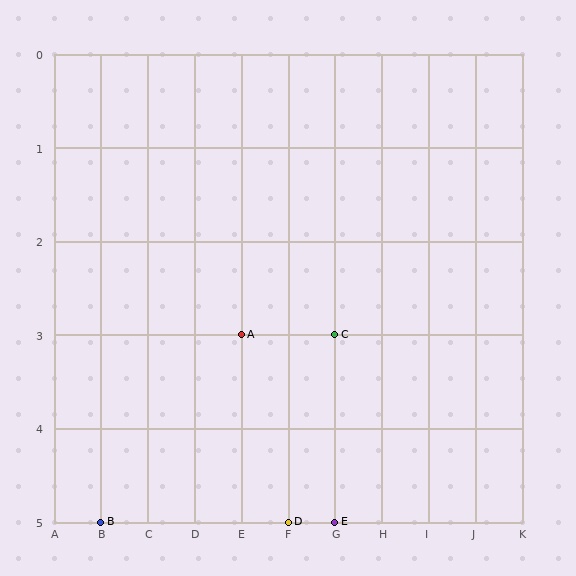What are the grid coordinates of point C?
Point C is at grid coordinates (G, 3).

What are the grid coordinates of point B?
Point B is at grid coordinates (B, 5).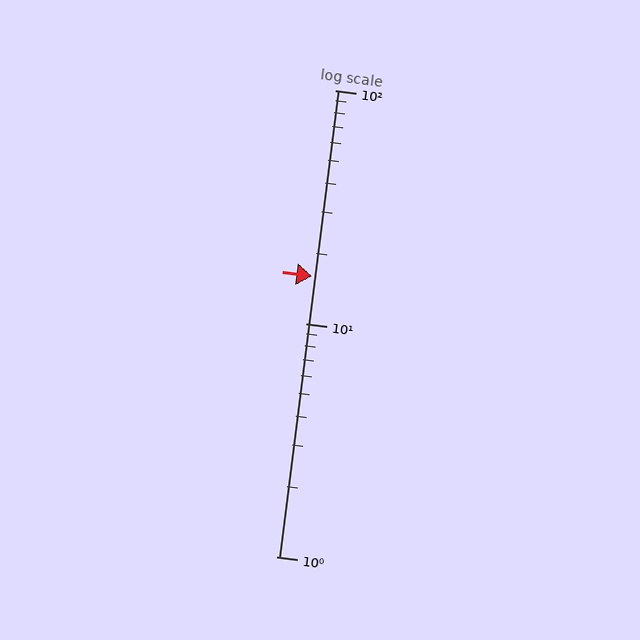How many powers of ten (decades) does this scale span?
The scale spans 2 decades, from 1 to 100.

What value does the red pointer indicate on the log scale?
The pointer indicates approximately 16.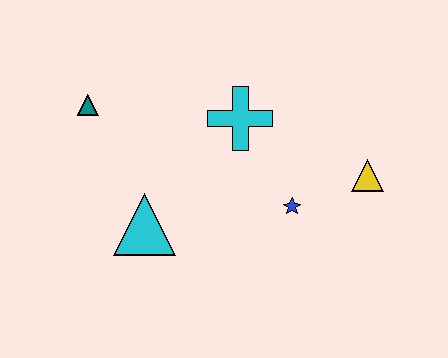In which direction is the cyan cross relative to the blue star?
The cyan cross is above the blue star.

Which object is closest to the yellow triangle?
The blue star is closest to the yellow triangle.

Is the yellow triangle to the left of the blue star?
No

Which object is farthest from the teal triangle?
The yellow triangle is farthest from the teal triangle.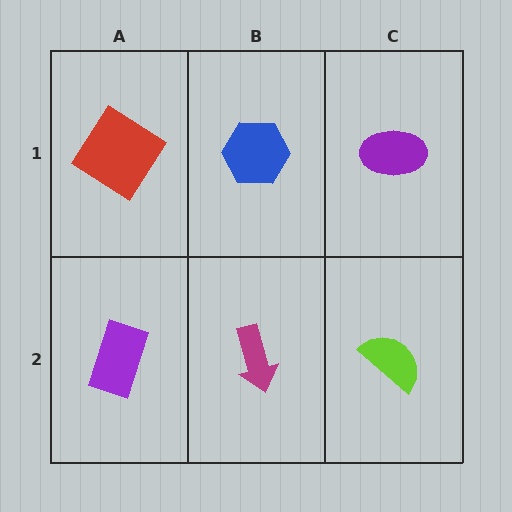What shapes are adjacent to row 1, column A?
A purple rectangle (row 2, column A), a blue hexagon (row 1, column B).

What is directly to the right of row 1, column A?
A blue hexagon.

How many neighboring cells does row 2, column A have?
2.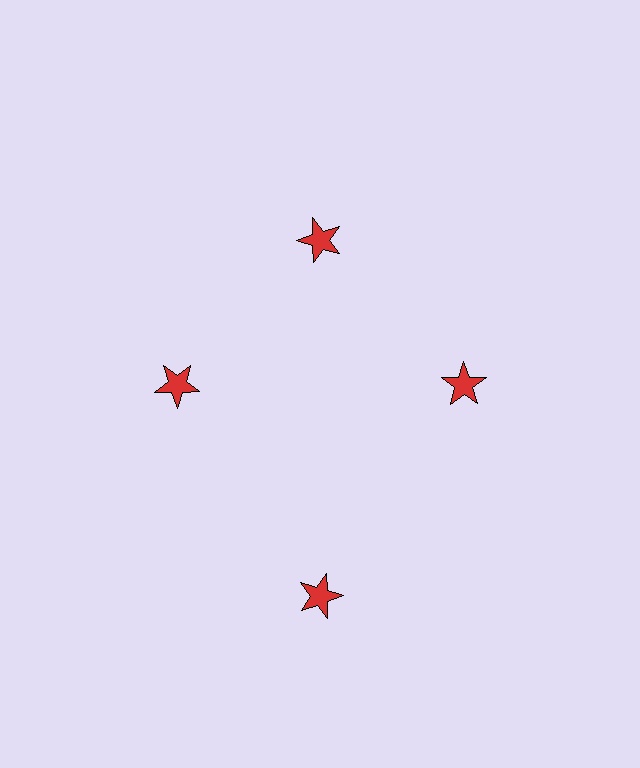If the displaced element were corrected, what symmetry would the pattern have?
It would have 4-fold rotational symmetry — the pattern would map onto itself every 90 degrees.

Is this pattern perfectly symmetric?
No. The 4 red stars are arranged in a ring, but one element near the 6 o'clock position is pushed outward from the center, breaking the 4-fold rotational symmetry.